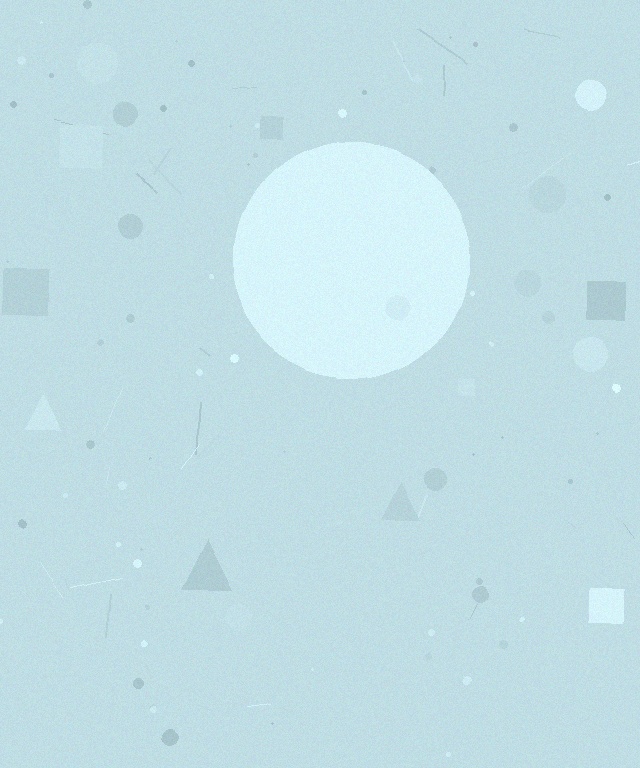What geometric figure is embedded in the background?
A circle is embedded in the background.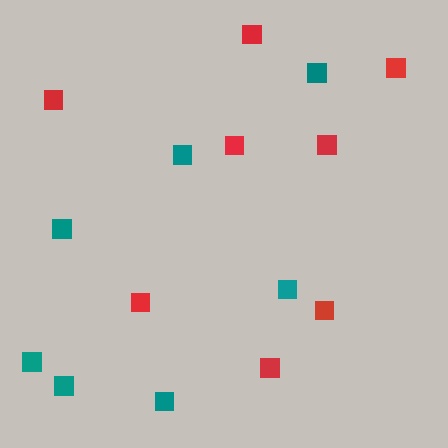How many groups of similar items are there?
There are 2 groups: one group of teal squares (7) and one group of red squares (8).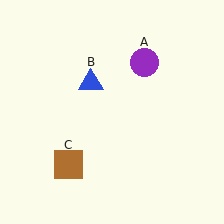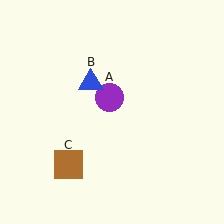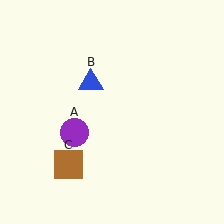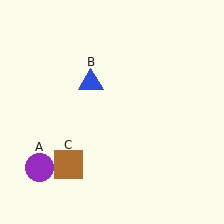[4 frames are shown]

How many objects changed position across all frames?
1 object changed position: purple circle (object A).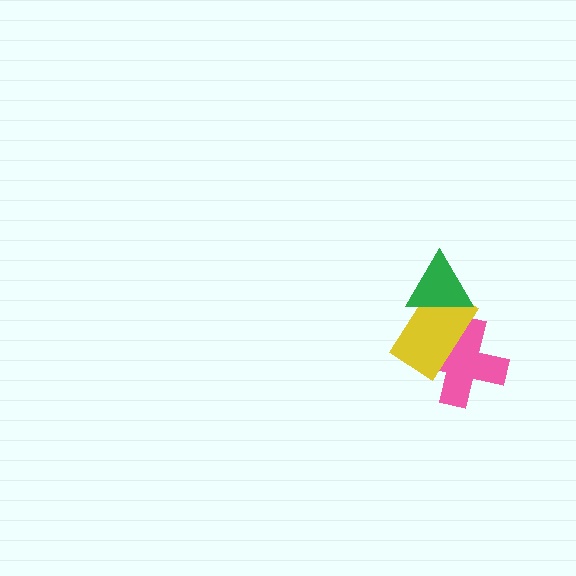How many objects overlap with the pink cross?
1 object overlaps with the pink cross.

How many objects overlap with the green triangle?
1 object overlaps with the green triangle.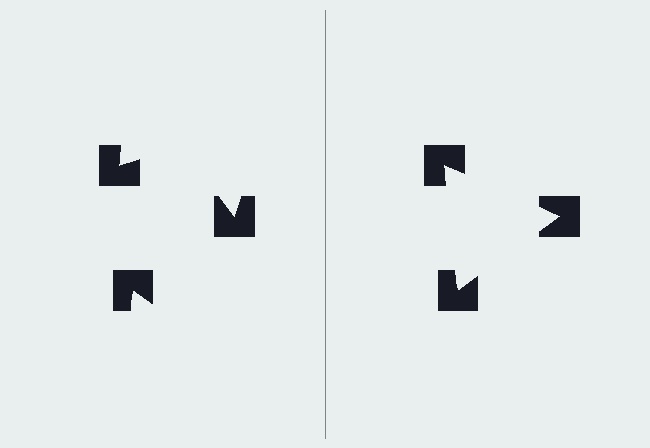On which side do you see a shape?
An illusory triangle appears on the right side. On the left side the wedge cuts are rotated, so no coherent shape forms.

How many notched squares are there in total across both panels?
6 — 3 on each side.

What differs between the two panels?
The notched squares are positioned identically on both sides; only the wedge orientations differ. On the right they align to a triangle; on the left they are misaligned.